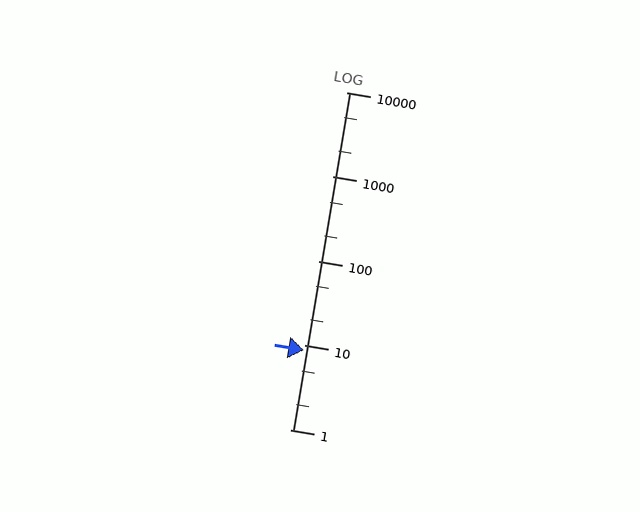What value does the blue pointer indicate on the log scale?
The pointer indicates approximately 8.8.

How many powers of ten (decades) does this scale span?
The scale spans 4 decades, from 1 to 10000.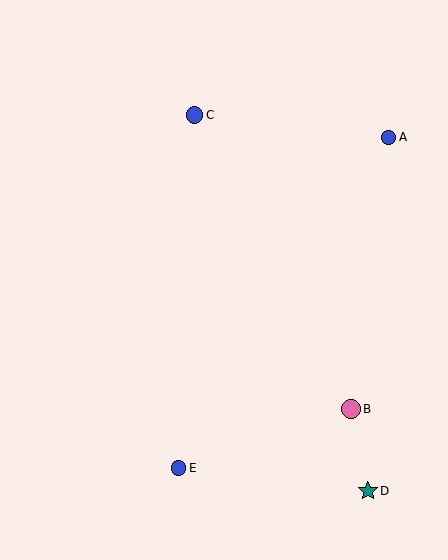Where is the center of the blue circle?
The center of the blue circle is at (179, 468).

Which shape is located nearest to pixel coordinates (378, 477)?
The teal star (labeled D) at (368, 491) is nearest to that location.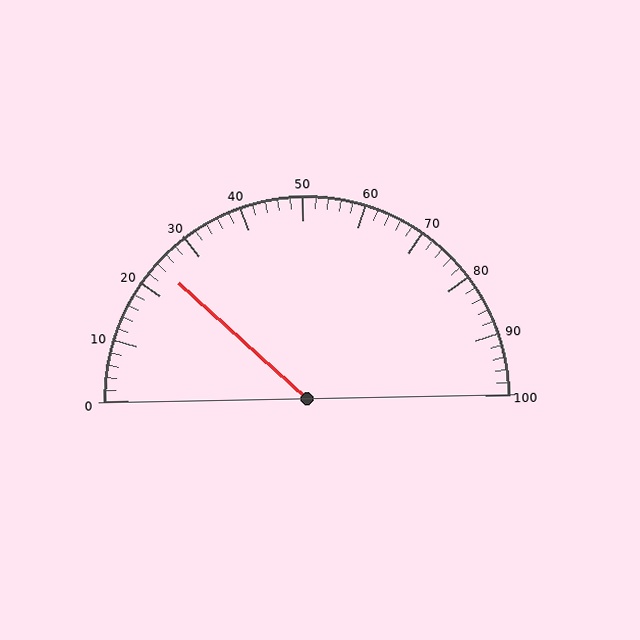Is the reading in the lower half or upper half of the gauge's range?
The reading is in the lower half of the range (0 to 100).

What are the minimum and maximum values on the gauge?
The gauge ranges from 0 to 100.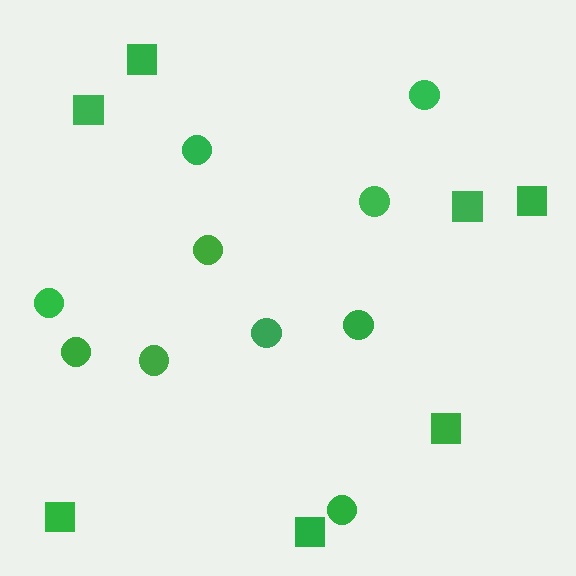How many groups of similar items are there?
There are 2 groups: one group of circles (10) and one group of squares (7).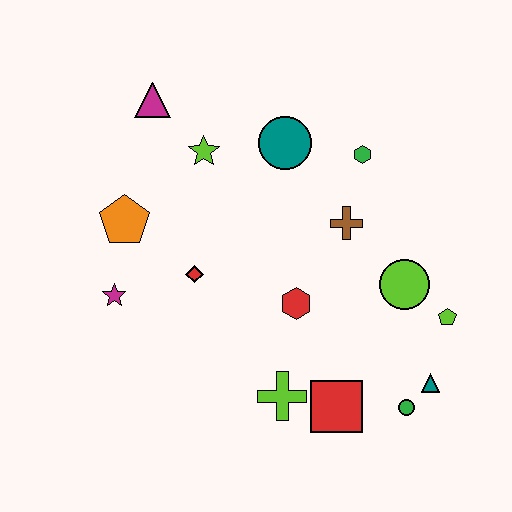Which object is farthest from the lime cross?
The magenta triangle is farthest from the lime cross.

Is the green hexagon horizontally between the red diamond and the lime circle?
Yes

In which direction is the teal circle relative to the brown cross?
The teal circle is above the brown cross.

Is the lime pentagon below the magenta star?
Yes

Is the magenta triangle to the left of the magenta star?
No